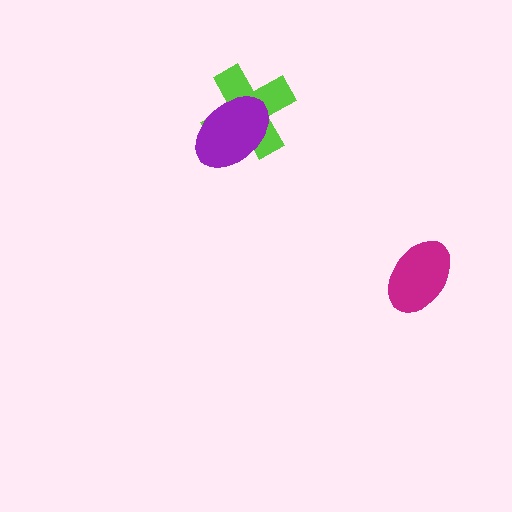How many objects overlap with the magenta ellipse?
0 objects overlap with the magenta ellipse.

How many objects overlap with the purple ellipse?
1 object overlaps with the purple ellipse.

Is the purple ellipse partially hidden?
No, no other shape covers it.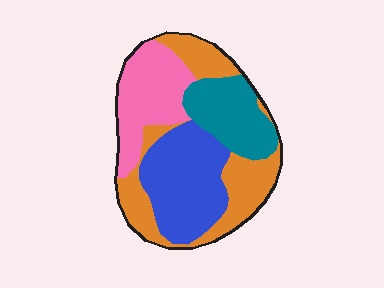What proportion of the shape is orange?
Orange takes up about one third (1/3) of the shape.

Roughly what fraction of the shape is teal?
Teal covers around 20% of the shape.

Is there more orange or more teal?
Orange.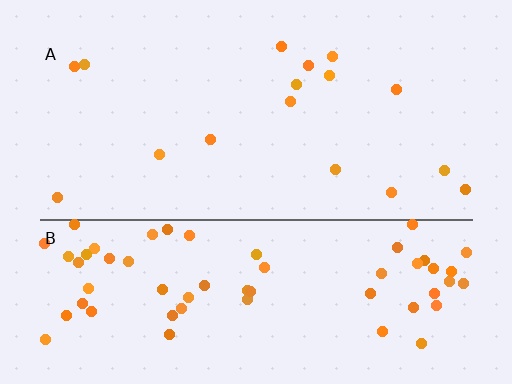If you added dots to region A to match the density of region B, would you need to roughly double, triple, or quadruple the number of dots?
Approximately quadruple.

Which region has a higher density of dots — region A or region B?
B (the bottom).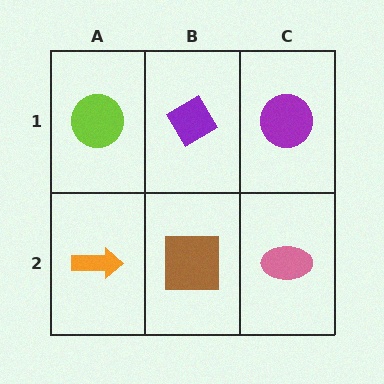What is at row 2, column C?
A pink ellipse.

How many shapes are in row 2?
3 shapes.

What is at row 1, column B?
A purple diamond.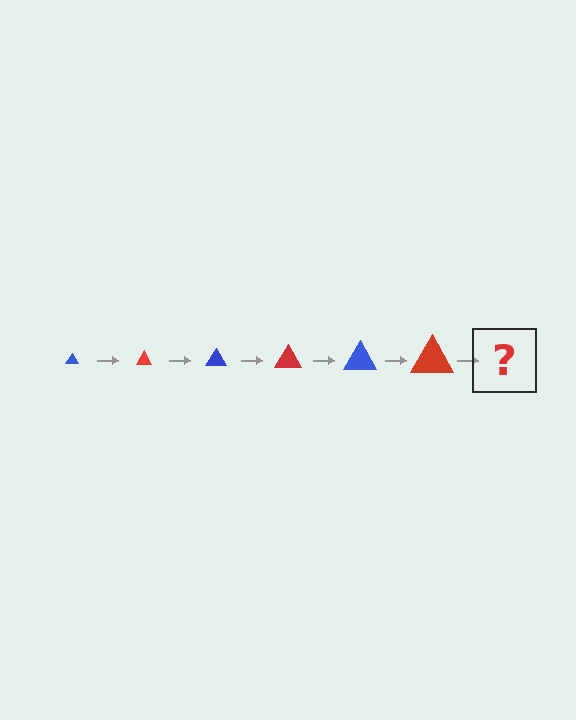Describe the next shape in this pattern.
It should be a blue triangle, larger than the previous one.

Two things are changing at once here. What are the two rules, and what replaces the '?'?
The two rules are that the triangle grows larger each step and the color cycles through blue and red. The '?' should be a blue triangle, larger than the previous one.